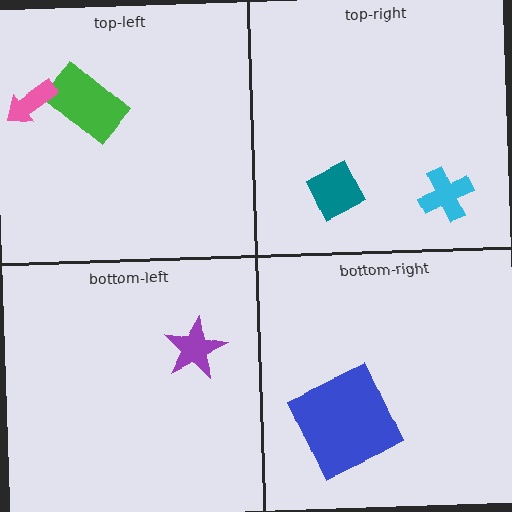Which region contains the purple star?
The bottom-left region.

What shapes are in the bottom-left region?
The purple star.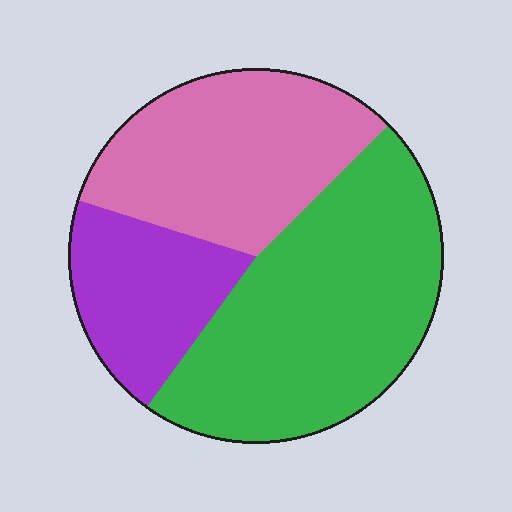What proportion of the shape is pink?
Pink covers 33% of the shape.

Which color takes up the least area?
Purple, at roughly 20%.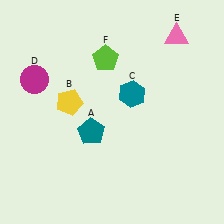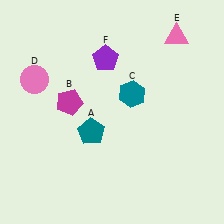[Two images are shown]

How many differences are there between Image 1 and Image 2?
There are 3 differences between the two images.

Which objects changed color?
B changed from yellow to magenta. D changed from magenta to pink. F changed from lime to purple.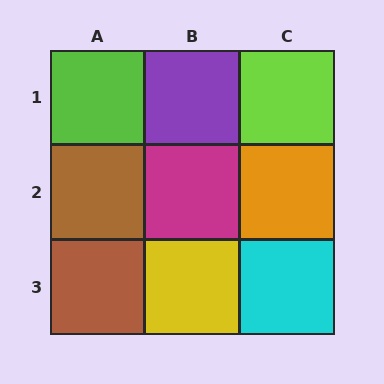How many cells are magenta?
1 cell is magenta.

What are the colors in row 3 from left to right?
Brown, yellow, cyan.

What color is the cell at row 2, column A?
Brown.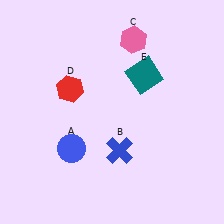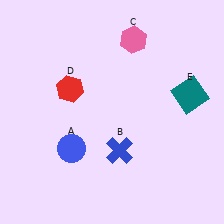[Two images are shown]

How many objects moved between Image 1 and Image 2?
1 object moved between the two images.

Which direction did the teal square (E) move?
The teal square (E) moved right.